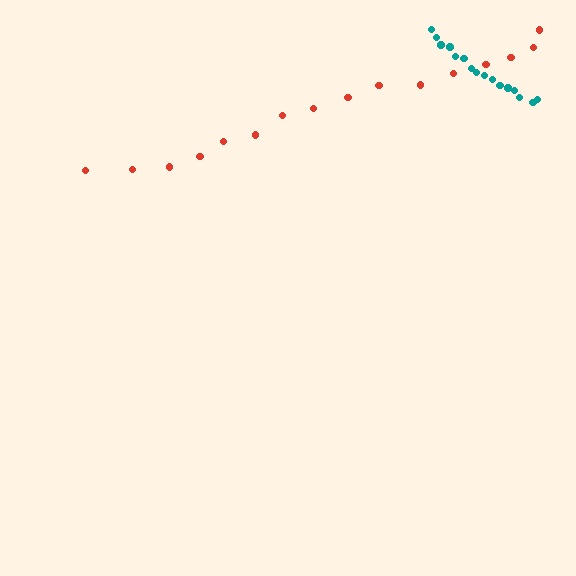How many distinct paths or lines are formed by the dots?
There are 2 distinct paths.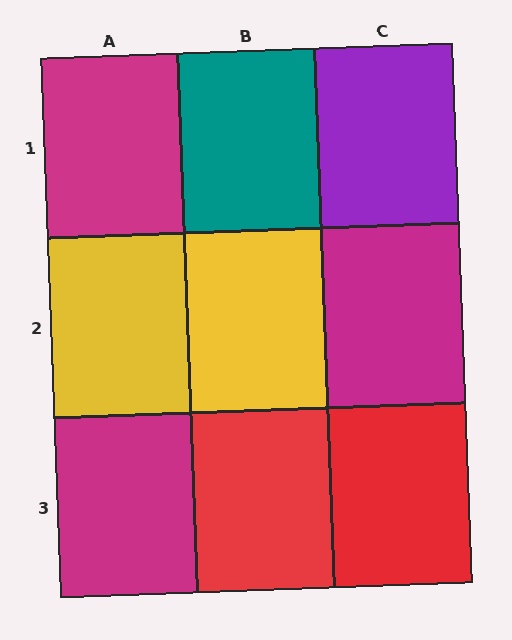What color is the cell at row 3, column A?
Magenta.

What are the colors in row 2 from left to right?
Yellow, yellow, magenta.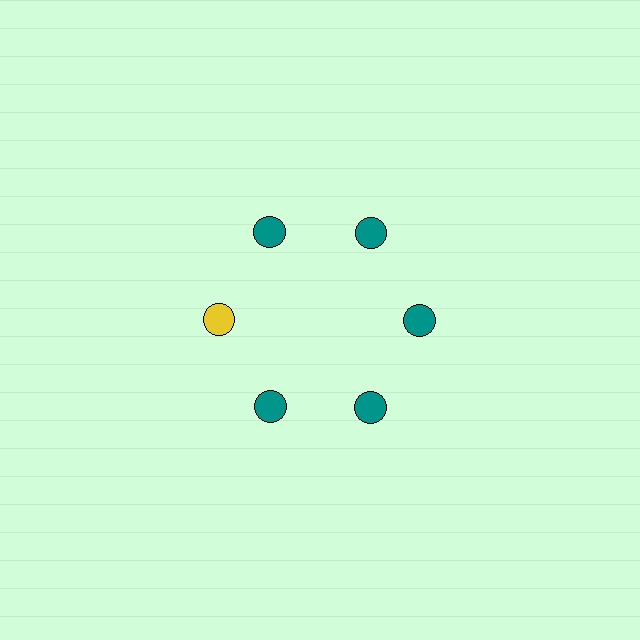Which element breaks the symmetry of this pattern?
The yellow circle at roughly the 9 o'clock position breaks the symmetry. All other shapes are teal circles.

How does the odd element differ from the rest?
It has a different color: yellow instead of teal.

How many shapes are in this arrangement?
There are 6 shapes arranged in a ring pattern.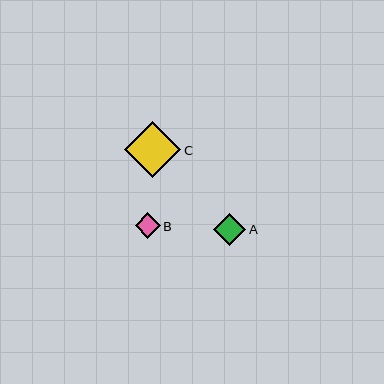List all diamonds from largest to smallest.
From largest to smallest: C, A, B.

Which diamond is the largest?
Diamond C is the largest with a size of approximately 56 pixels.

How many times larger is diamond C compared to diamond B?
Diamond C is approximately 2.2 times the size of diamond B.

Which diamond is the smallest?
Diamond B is the smallest with a size of approximately 25 pixels.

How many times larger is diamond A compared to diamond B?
Diamond A is approximately 1.3 times the size of diamond B.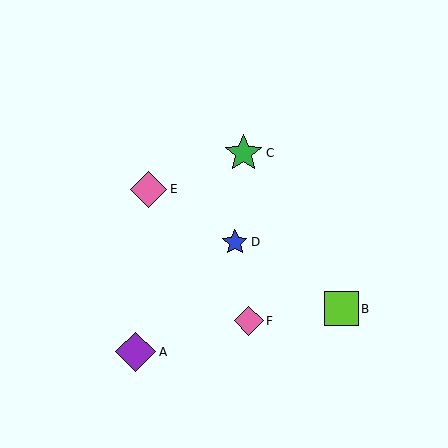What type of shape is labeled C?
Shape C is a green star.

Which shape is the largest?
The purple diamond (labeled A) is the largest.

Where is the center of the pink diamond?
The center of the pink diamond is at (249, 321).